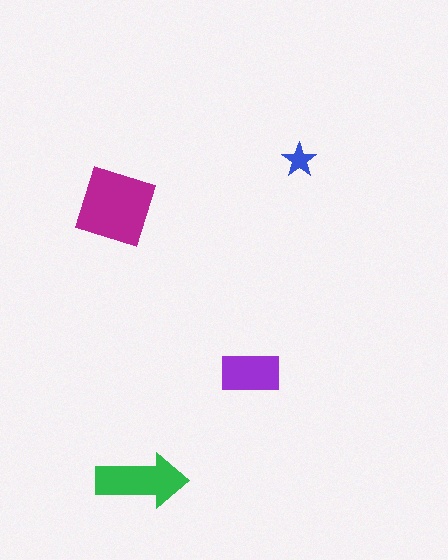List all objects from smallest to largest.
The blue star, the purple rectangle, the green arrow, the magenta diamond.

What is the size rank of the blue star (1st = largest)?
4th.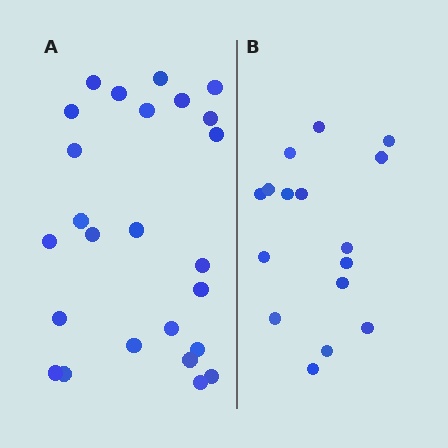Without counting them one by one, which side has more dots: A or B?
Region A (the left region) has more dots.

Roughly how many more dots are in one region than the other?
Region A has roughly 8 or so more dots than region B.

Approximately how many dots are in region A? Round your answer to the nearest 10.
About 20 dots. (The exact count is 25, which rounds to 20.)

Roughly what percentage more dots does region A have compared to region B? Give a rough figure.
About 55% more.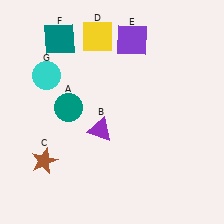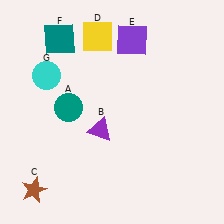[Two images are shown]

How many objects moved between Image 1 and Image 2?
1 object moved between the two images.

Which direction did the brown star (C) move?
The brown star (C) moved down.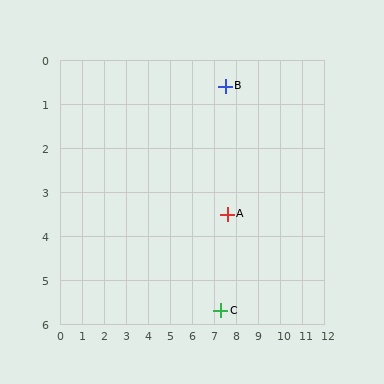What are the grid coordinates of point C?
Point C is at approximately (7.3, 5.7).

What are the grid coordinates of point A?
Point A is at approximately (7.6, 3.5).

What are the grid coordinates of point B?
Point B is at approximately (7.5, 0.6).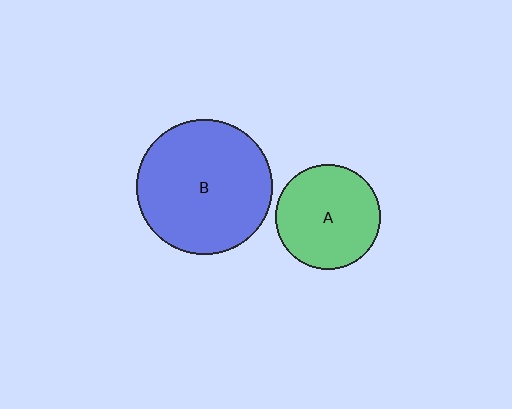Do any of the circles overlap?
No, none of the circles overlap.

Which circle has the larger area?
Circle B (blue).